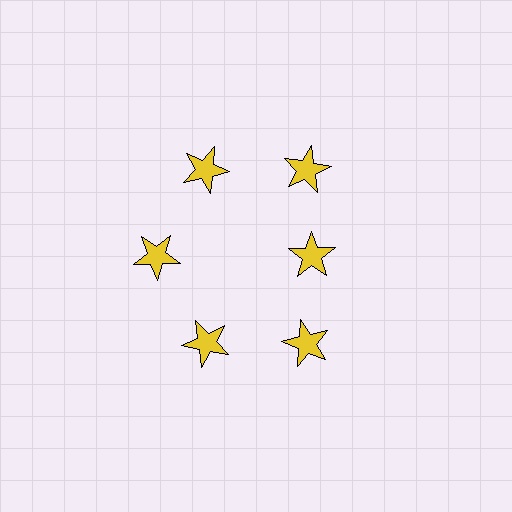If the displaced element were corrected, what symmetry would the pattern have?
It would have 6-fold rotational symmetry — the pattern would map onto itself every 60 degrees.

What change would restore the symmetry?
The symmetry would be restored by moving it outward, back onto the ring so that all 6 stars sit at equal angles and equal distance from the center.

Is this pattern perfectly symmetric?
No. The 6 yellow stars are arranged in a ring, but one element near the 3 o'clock position is pulled inward toward the center, breaking the 6-fold rotational symmetry.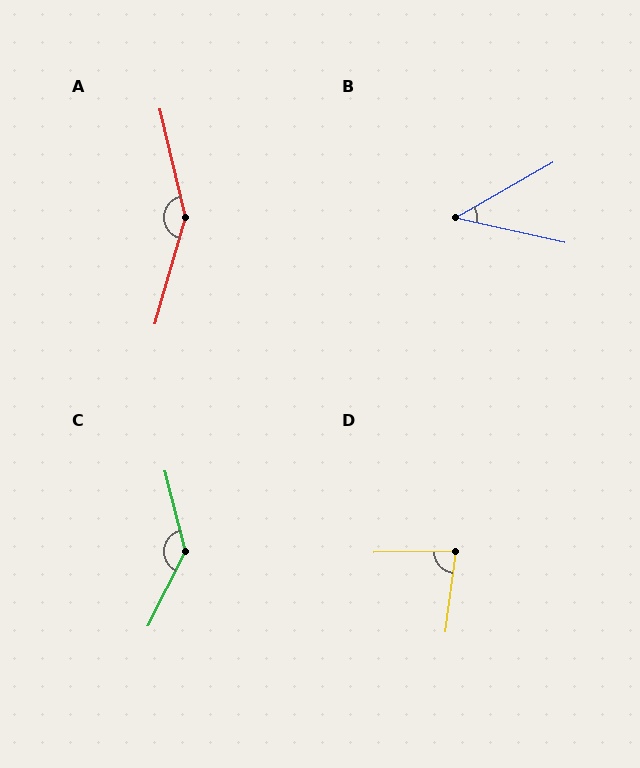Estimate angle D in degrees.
Approximately 81 degrees.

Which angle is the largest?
A, at approximately 151 degrees.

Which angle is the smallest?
B, at approximately 42 degrees.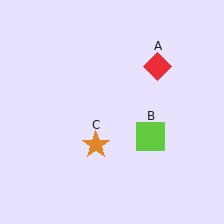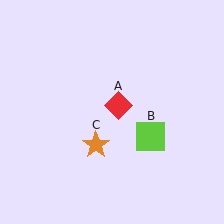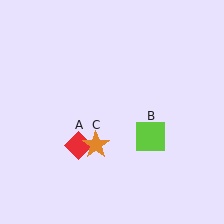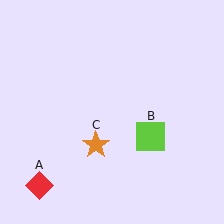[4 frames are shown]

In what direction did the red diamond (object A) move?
The red diamond (object A) moved down and to the left.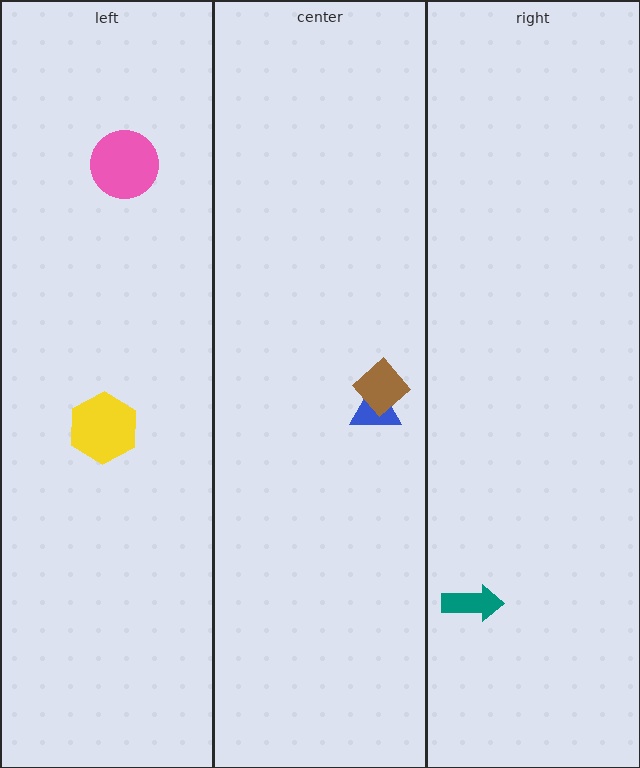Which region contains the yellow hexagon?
The left region.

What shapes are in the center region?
The blue triangle, the brown diamond.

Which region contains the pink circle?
The left region.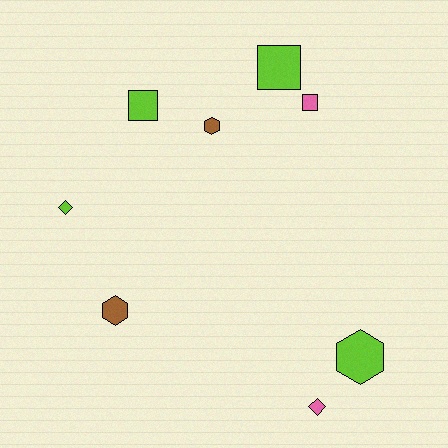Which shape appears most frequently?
Hexagon, with 3 objects.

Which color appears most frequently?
Lime, with 4 objects.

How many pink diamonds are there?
There is 1 pink diamond.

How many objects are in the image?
There are 8 objects.